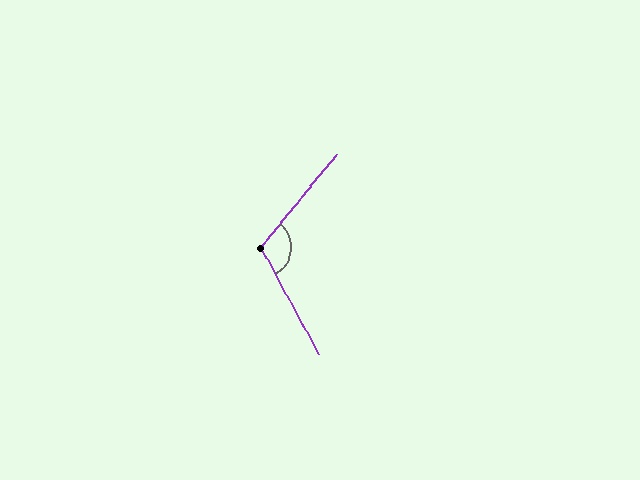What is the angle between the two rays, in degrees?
Approximately 112 degrees.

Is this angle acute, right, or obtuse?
It is obtuse.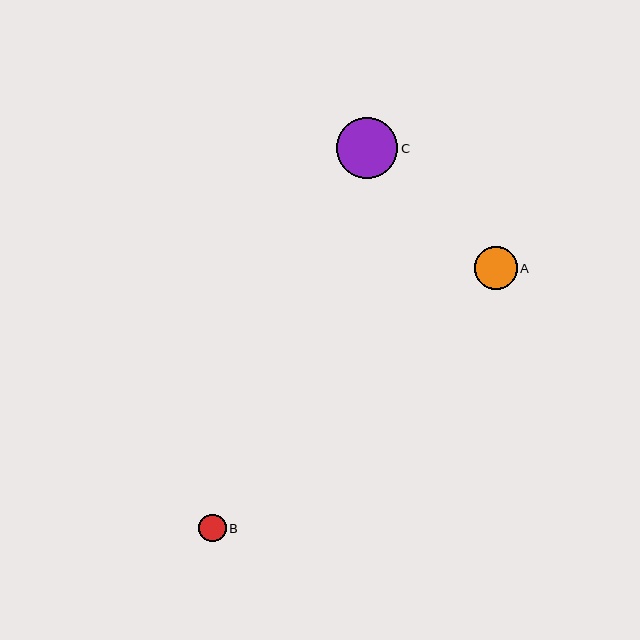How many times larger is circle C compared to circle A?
Circle C is approximately 1.4 times the size of circle A.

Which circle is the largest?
Circle C is the largest with a size of approximately 61 pixels.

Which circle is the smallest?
Circle B is the smallest with a size of approximately 27 pixels.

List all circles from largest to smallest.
From largest to smallest: C, A, B.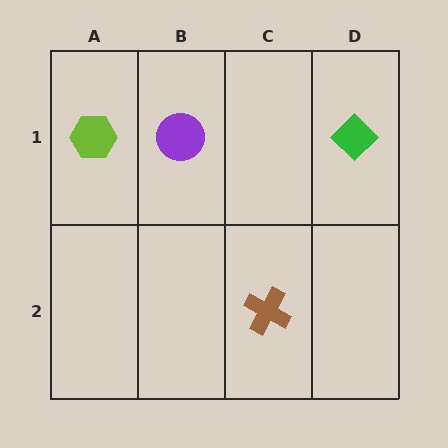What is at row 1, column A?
A lime hexagon.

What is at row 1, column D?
A green diamond.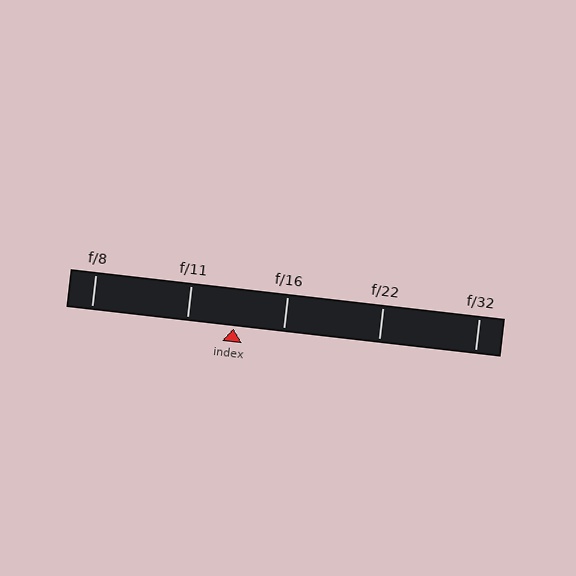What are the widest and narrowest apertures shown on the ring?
The widest aperture shown is f/8 and the narrowest is f/32.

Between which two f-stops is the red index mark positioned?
The index mark is between f/11 and f/16.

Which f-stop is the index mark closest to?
The index mark is closest to f/11.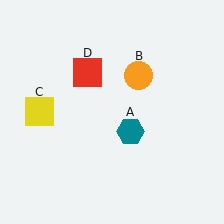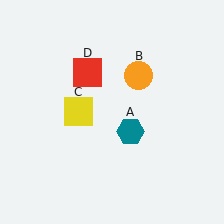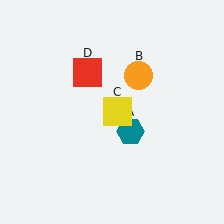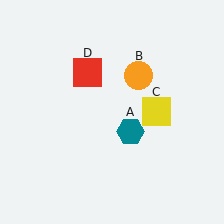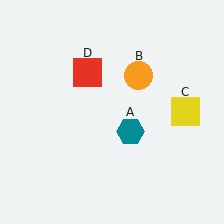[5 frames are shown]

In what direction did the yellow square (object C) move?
The yellow square (object C) moved right.